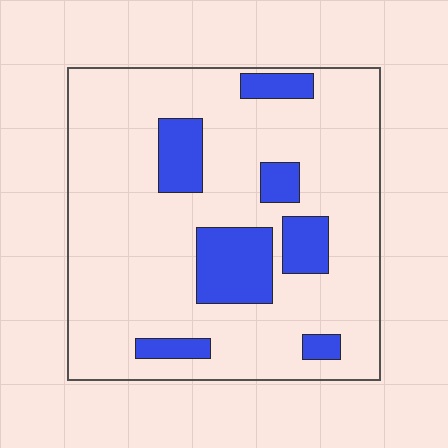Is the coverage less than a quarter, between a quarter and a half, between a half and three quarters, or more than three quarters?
Less than a quarter.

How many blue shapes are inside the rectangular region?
7.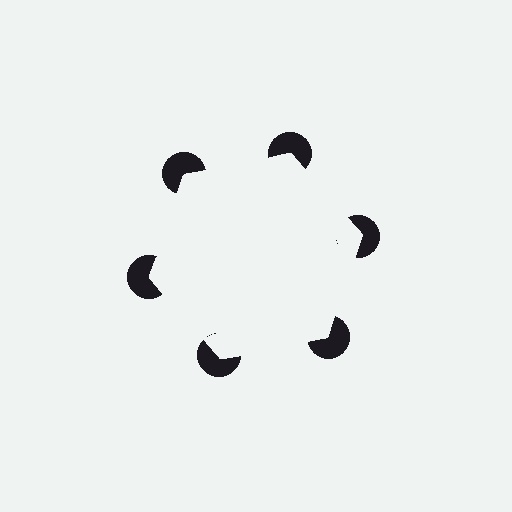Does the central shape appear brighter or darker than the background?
It typically appears slightly brighter than the background, even though no actual brightness change is drawn.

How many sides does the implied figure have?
6 sides.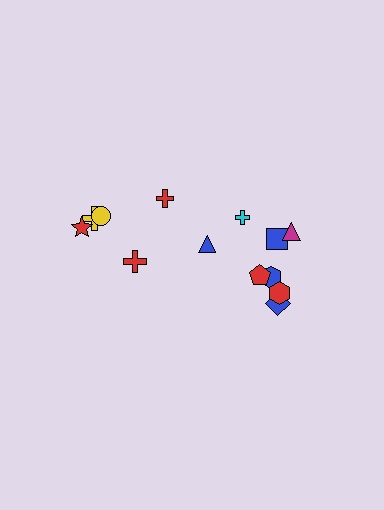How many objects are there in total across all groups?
There are 13 objects.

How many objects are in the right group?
There are 8 objects.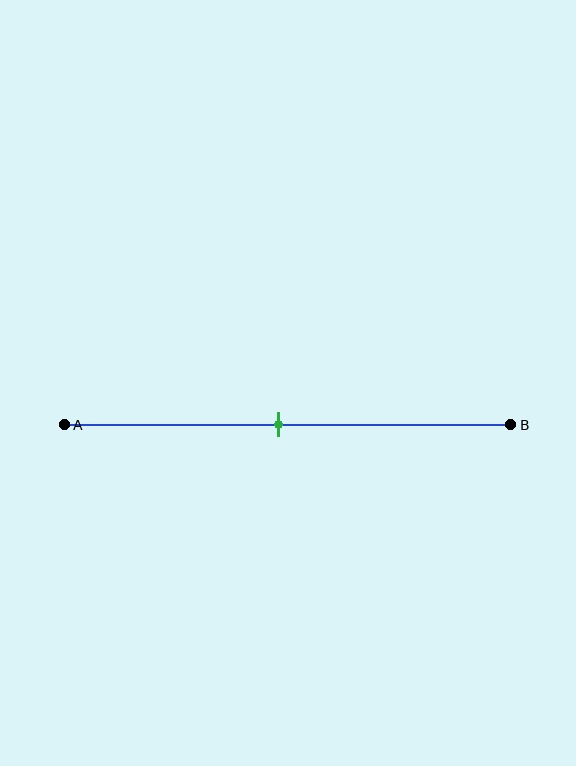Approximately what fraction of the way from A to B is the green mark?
The green mark is approximately 50% of the way from A to B.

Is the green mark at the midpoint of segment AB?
Yes, the mark is approximately at the midpoint.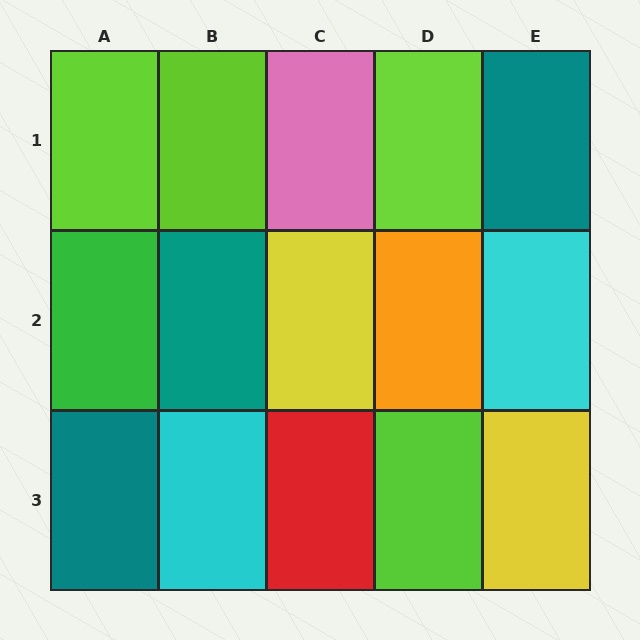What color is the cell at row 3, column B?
Cyan.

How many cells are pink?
1 cell is pink.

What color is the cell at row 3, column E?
Yellow.